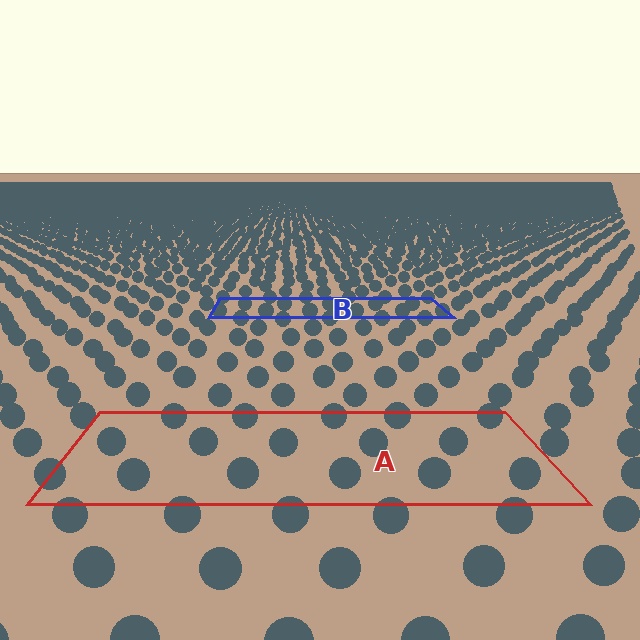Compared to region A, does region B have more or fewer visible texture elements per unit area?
Region B has more texture elements per unit area — they are packed more densely because it is farther away.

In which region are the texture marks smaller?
The texture marks are smaller in region B, because it is farther away.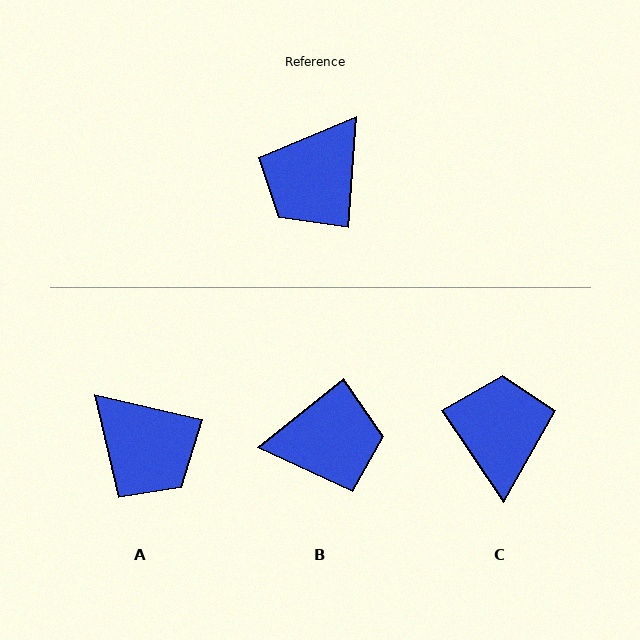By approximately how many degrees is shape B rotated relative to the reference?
Approximately 132 degrees counter-clockwise.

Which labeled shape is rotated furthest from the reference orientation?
C, about 142 degrees away.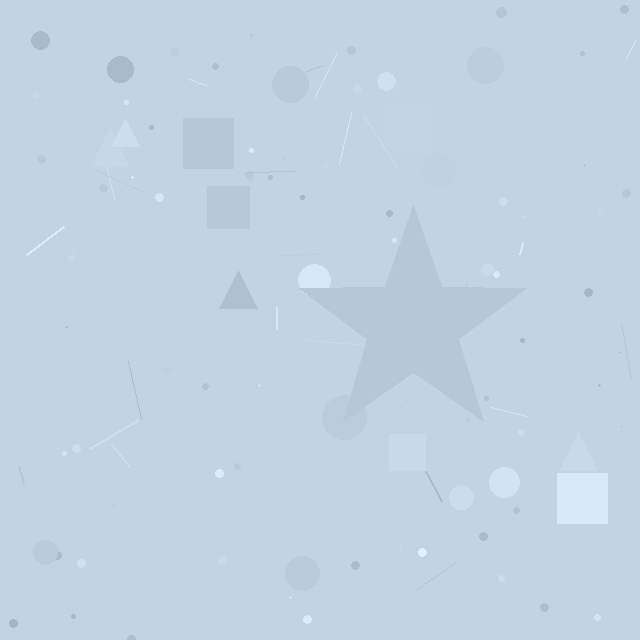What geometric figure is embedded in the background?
A star is embedded in the background.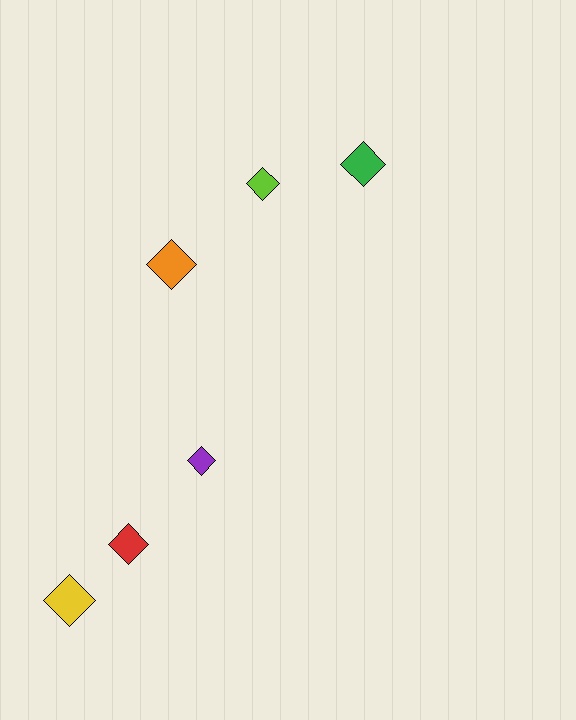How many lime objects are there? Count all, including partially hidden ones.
There is 1 lime object.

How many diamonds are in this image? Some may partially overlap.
There are 6 diamonds.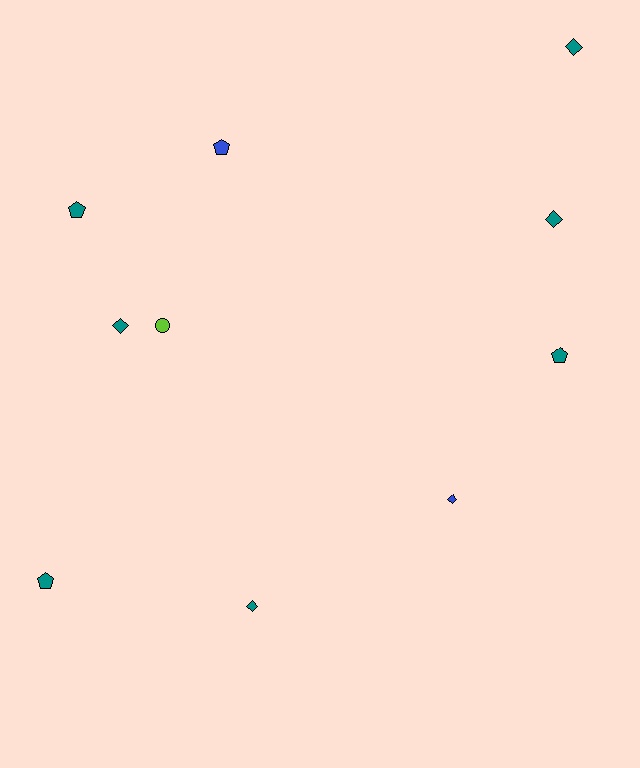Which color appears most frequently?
Teal, with 7 objects.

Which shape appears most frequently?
Diamond, with 5 objects.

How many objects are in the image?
There are 10 objects.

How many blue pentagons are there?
There is 1 blue pentagon.